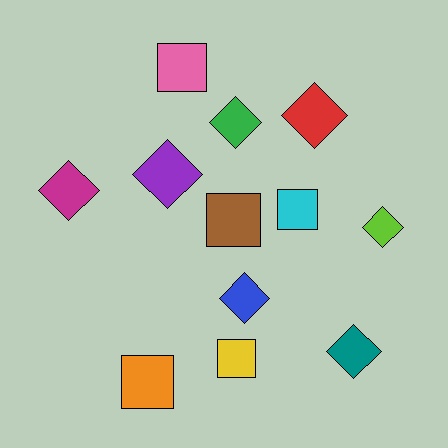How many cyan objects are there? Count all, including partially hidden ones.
There is 1 cyan object.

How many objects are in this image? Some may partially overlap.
There are 12 objects.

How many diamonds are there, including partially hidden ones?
There are 7 diamonds.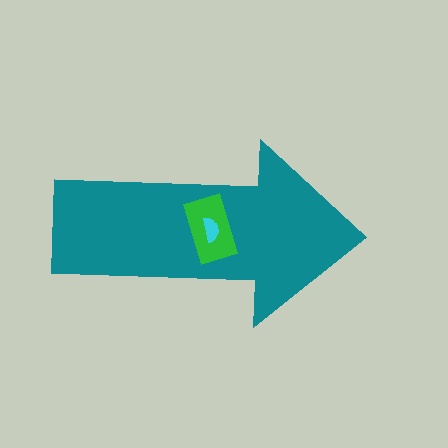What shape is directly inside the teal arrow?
The green rectangle.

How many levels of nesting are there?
3.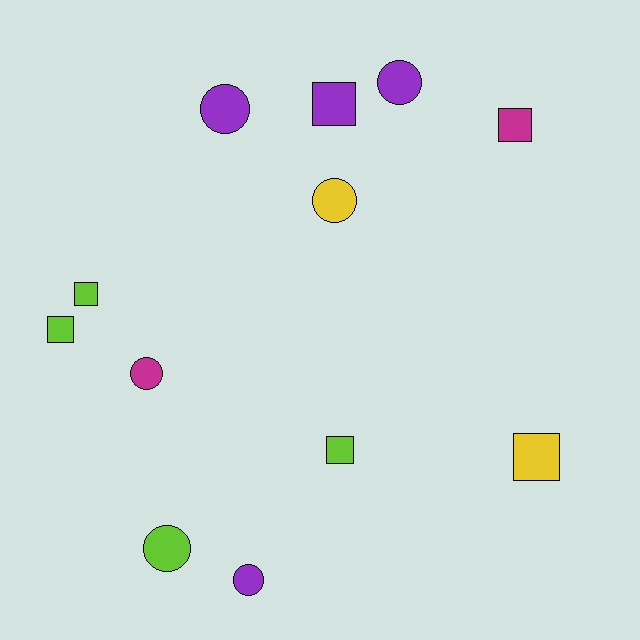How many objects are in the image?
There are 12 objects.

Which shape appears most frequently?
Square, with 6 objects.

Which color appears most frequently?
Purple, with 4 objects.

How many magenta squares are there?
There is 1 magenta square.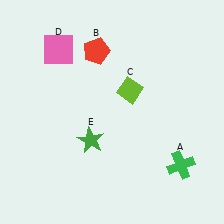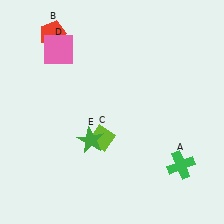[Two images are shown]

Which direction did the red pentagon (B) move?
The red pentagon (B) moved left.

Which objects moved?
The objects that moved are: the red pentagon (B), the lime diamond (C).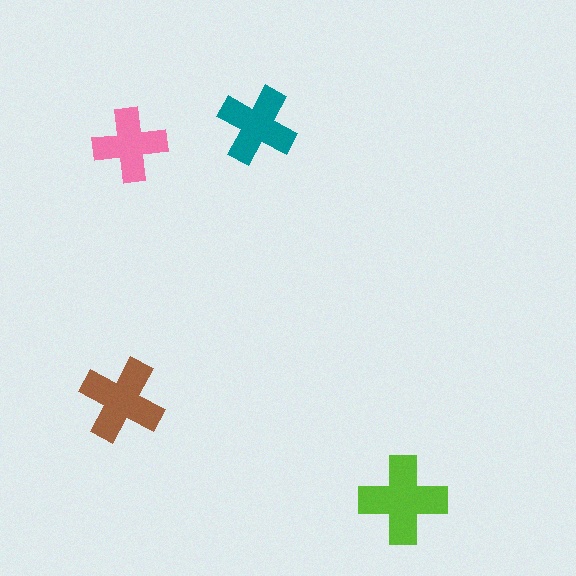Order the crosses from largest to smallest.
the lime one, the brown one, the teal one, the pink one.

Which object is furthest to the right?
The lime cross is rightmost.